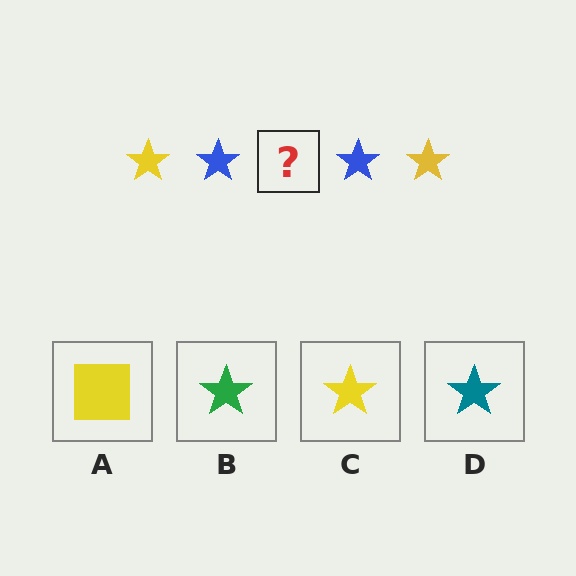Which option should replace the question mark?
Option C.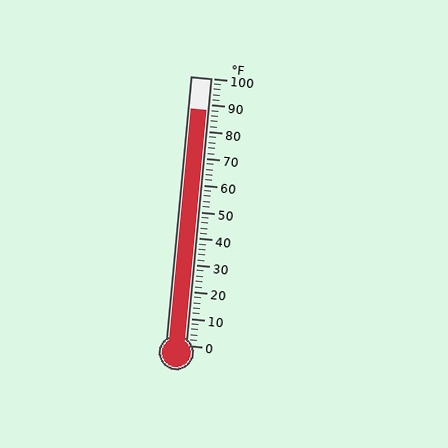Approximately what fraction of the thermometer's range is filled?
The thermometer is filled to approximately 90% of its range.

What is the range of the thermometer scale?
The thermometer scale ranges from 0°F to 100°F.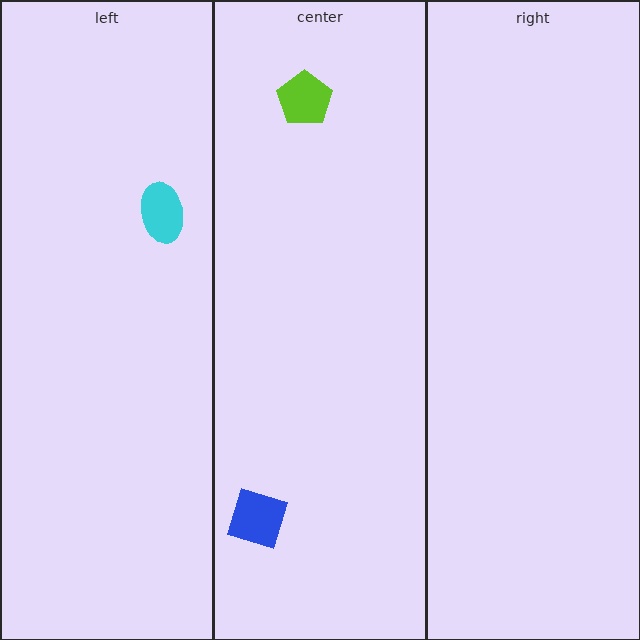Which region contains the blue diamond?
The center region.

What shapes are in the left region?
The cyan ellipse.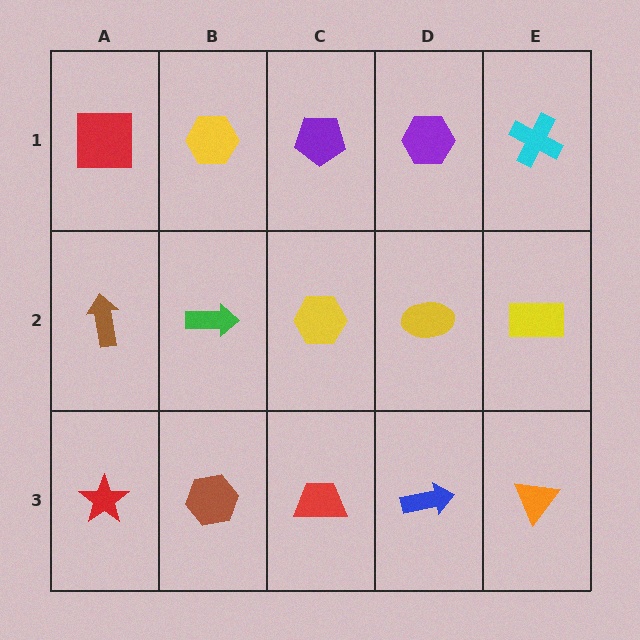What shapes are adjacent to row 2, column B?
A yellow hexagon (row 1, column B), a brown hexagon (row 3, column B), a brown arrow (row 2, column A), a yellow hexagon (row 2, column C).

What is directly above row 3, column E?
A yellow rectangle.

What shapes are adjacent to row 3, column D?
A yellow ellipse (row 2, column D), a red trapezoid (row 3, column C), an orange triangle (row 3, column E).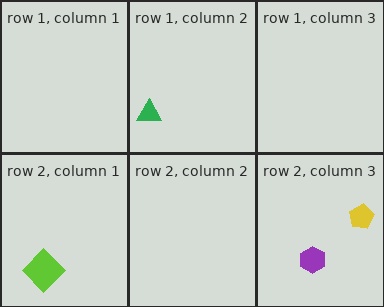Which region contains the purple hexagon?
The row 2, column 3 region.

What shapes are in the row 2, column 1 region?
The lime diamond.